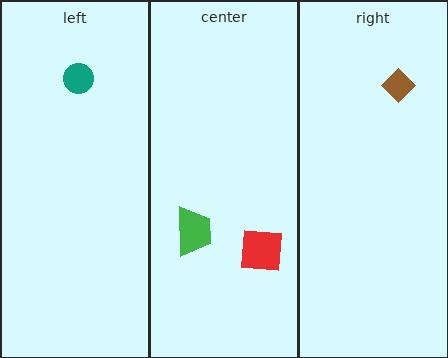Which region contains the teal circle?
The left region.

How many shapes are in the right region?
1.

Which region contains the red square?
The center region.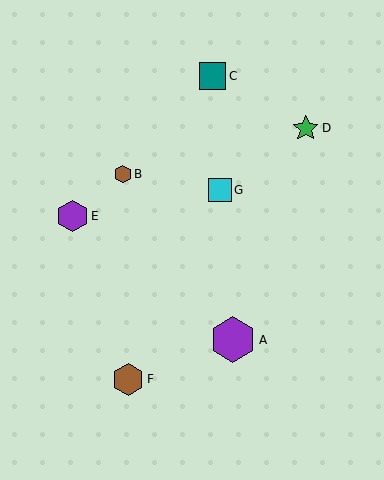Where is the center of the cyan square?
The center of the cyan square is at (220, 190).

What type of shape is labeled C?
Shape C is a teal square.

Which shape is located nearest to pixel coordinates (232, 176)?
The cyan square (labeled G) at (220, 190) is nearest to that location.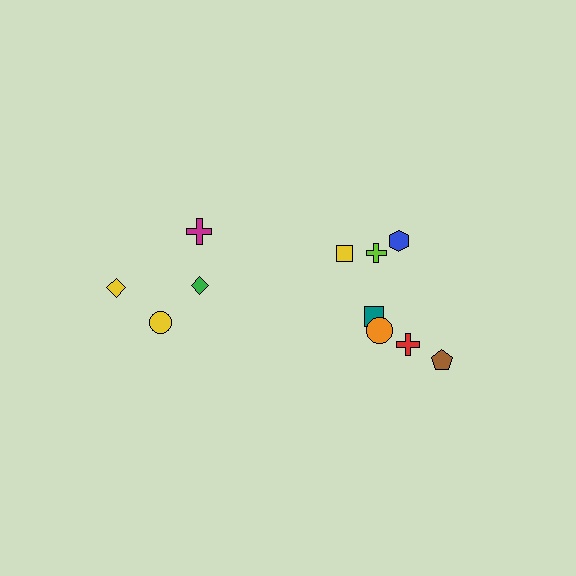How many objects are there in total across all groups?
There are 11 objects.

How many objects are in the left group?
There are 4 objects.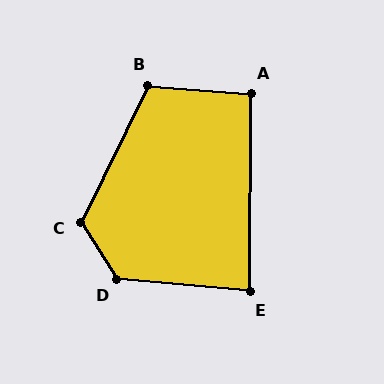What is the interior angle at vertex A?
Approximately 94 degrees (approximately right).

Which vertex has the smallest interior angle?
E, at approximately 85 degrees.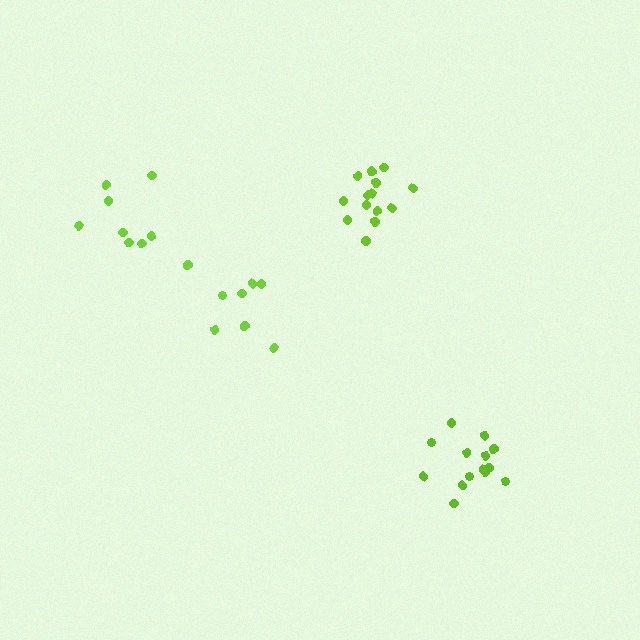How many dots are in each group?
Group 1: 14 dots, Group 2: 8 dots, Group 3: 14 dots, Group 4: 8 dots (44 total).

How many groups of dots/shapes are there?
There are 4 groups.